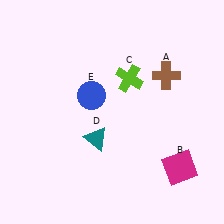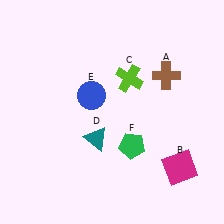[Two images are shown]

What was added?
A green pentagon (F) was added in Image 2.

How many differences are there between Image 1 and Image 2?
There is 1 difference between the two images.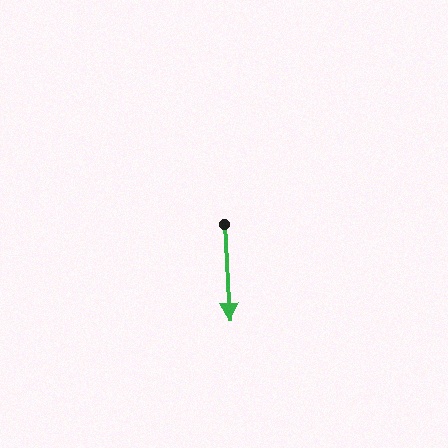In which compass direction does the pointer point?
South.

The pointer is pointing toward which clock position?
Roughly 6 o'clock.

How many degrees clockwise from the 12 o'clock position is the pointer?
Approximately 177 degrees.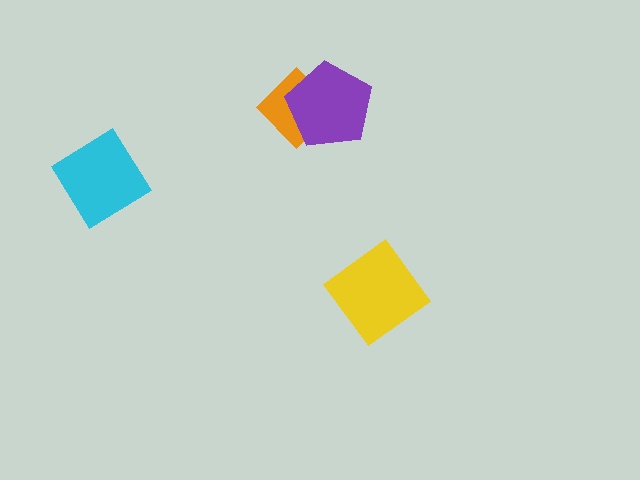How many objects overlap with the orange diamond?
1 object overlaps with the orange diamond.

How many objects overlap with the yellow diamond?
0 objects overlap with the yellow diamond.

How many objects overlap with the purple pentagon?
1 object overlaps with the purple pentagon.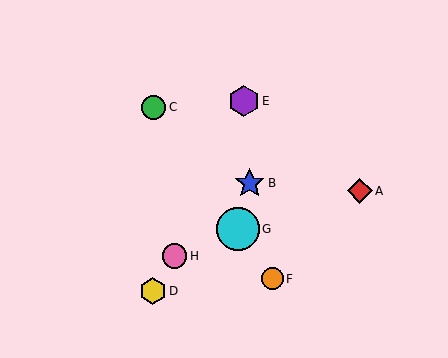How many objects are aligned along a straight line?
3 objects (C, F, G) are aligned along a straight line.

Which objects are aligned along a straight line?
Objects C, F, G are aligned along a straight line.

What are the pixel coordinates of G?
Object G is at (238, 229).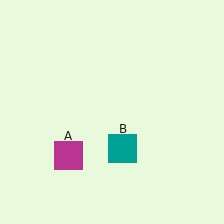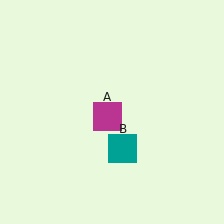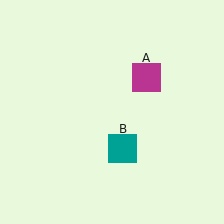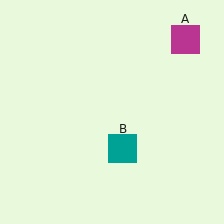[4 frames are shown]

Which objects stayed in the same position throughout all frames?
Teal square (object B) remained stationary.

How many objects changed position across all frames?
1 object changed position: magenta square (object A).